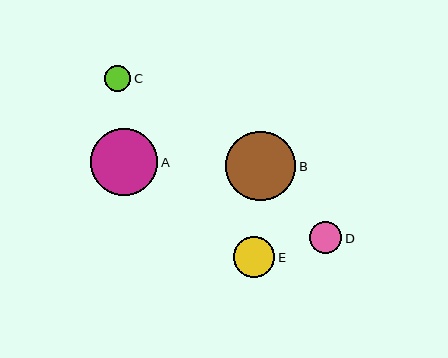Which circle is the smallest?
Circle C is the smallest with a size of approximately 26 pixels.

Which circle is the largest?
Circle B is the largest with a size of approximately 70 pixels.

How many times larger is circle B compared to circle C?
Circle B is approximately 2.7 times the size of circle C.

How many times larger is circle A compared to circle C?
Circle A is approximately 2.6 times the size of circle C.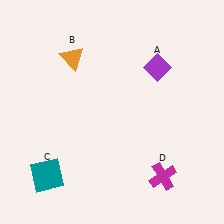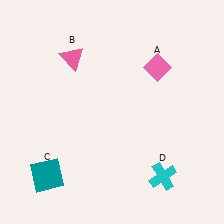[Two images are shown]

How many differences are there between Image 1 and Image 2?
There are 3 differences between the two images.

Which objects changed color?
A changed from purple to pink. B changed from orange to pink. D changed from magenta to cyan.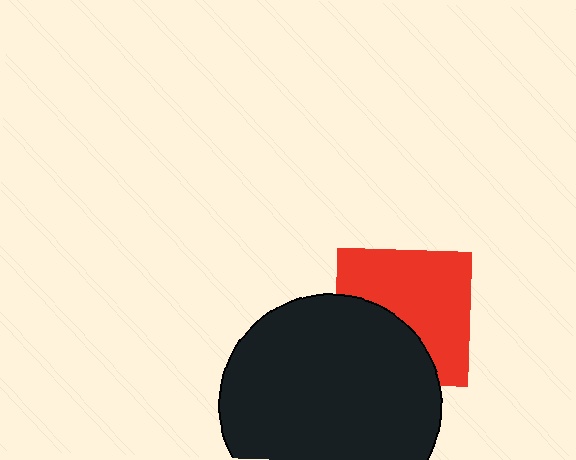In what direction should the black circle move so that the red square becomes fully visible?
The black circle should move down. That is the shortest direction to clear the overlap and leave the red square fully visible.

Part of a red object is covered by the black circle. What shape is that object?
It is a square.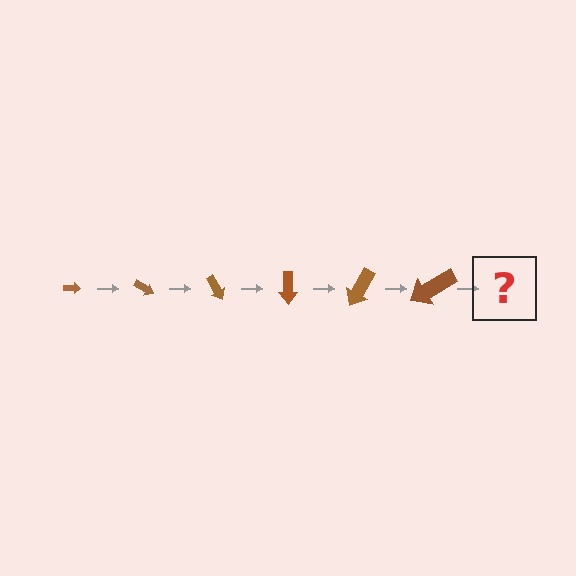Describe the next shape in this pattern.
It should be an arrow, larger than the previous one and rotated 180 degrees from the start.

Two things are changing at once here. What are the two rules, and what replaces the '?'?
The two rules are that the arrow grows larger each step and it rotates 30 degrees each step. The '?' should be an arrow, larger than the previous one and rotated 180 degrees from the start.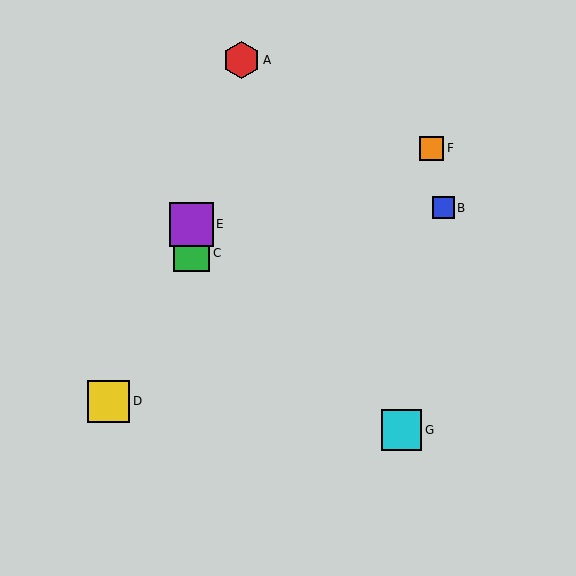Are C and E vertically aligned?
Yes, both are at x≈192.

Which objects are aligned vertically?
Objects C, E are aligned vertically.